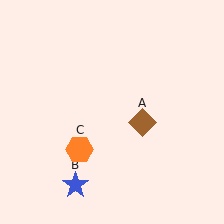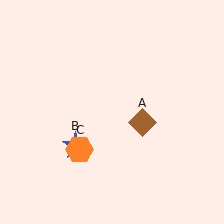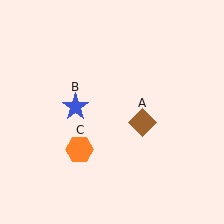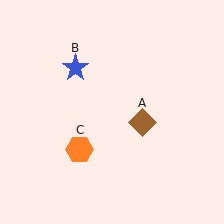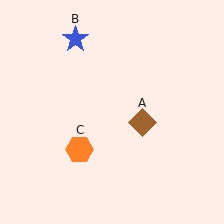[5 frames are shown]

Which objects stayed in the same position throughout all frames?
Brown diamond (object A) and orange hexagon (object C) remained stationary.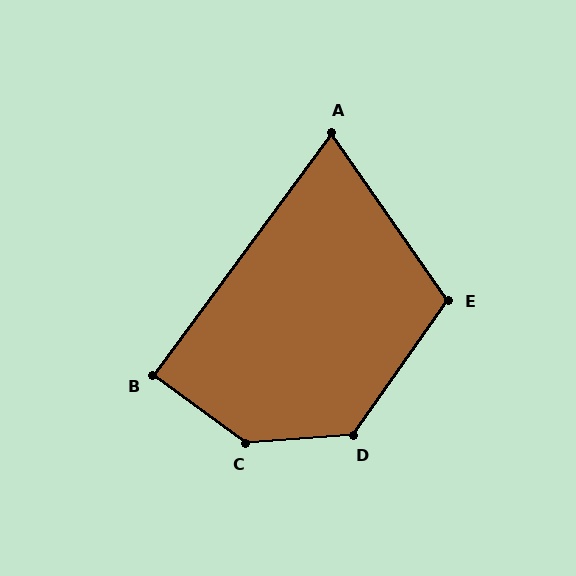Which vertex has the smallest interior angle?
A, at approximately 71 degrees.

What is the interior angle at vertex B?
Approximately 90 degrees (approximately right).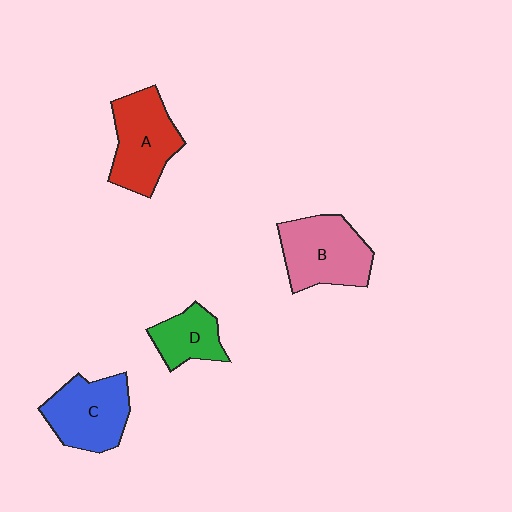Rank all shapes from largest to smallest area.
From largest to smallest: B (pink), A (red), C (blue), D (green).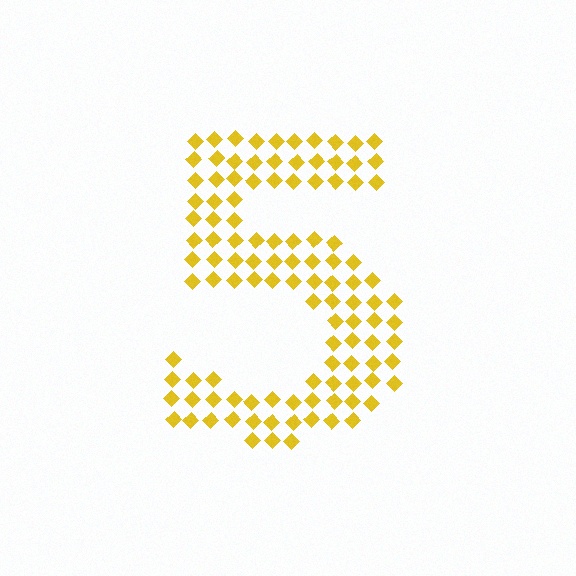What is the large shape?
The large shape is the digit 5.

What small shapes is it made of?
It is made of small diamonds.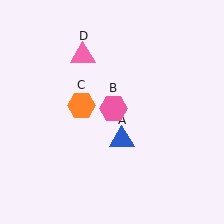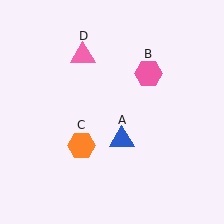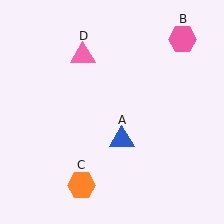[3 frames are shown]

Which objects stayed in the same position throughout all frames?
Blue triangle (object A) and pink triangle (object D) remained stationary.